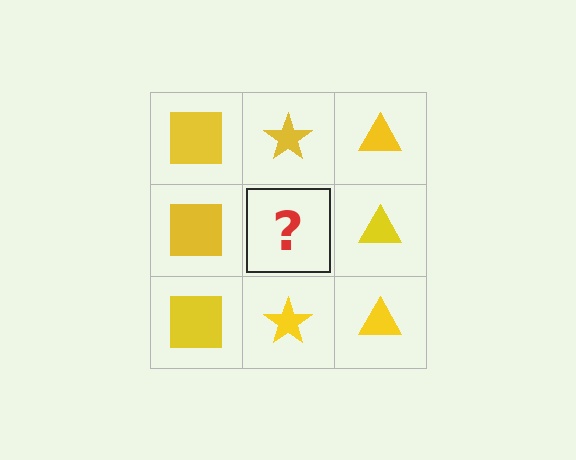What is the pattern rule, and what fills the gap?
The rule is that each column has a consistent shape. The gap should be filled with a yellow star.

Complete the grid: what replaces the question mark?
The question mark should be replaced with a yellow star.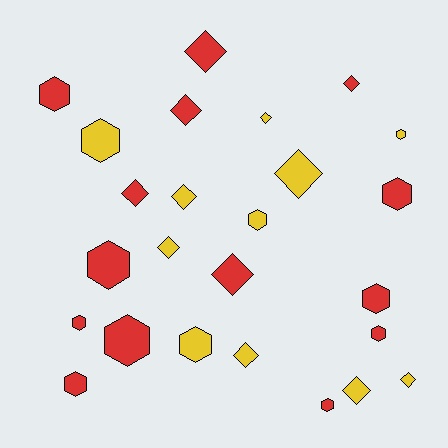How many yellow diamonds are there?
There are 7 yellow diamonds.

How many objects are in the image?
There are 25 objects.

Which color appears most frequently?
Red, with 14 objects.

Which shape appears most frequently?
Hexagon, with 13 objects.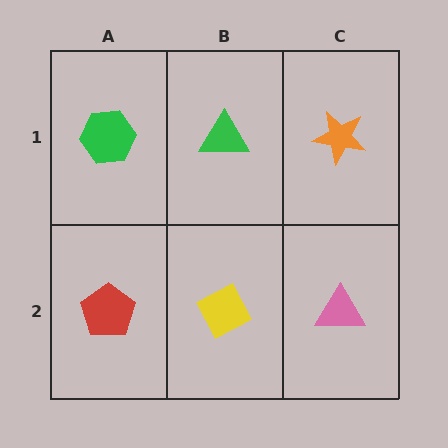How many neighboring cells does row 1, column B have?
3.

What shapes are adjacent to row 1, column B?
A yellow diamond (row 2, column B), a green hexagon (row 1, column A), an orange star (row 1, column C).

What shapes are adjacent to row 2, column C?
An orange star (row 1, column C), a yellow diamond (row 2, column B).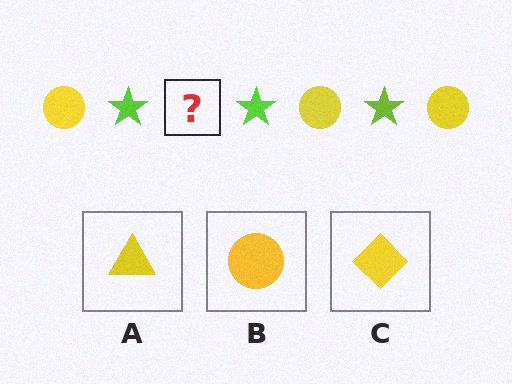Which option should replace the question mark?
Option B.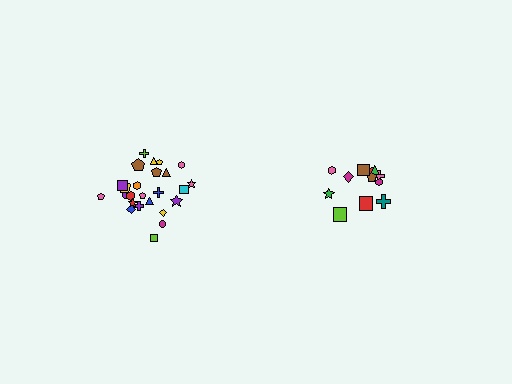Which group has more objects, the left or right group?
The left group.